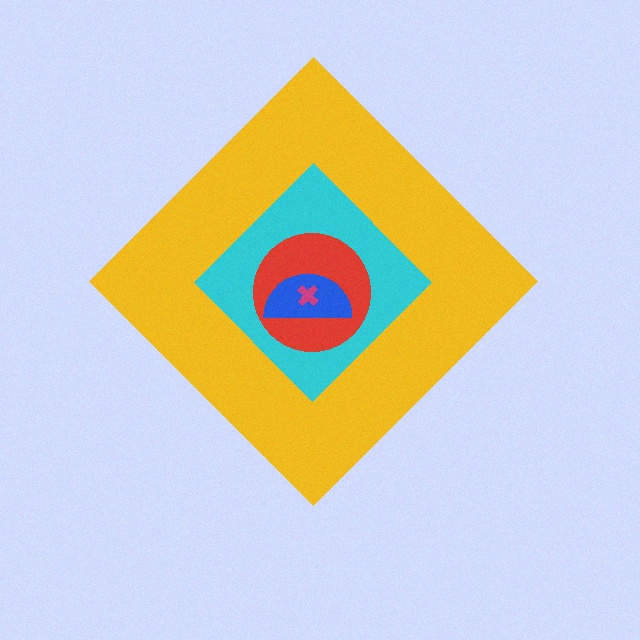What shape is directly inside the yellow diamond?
The cyan diamond.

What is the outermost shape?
The yellow diamond.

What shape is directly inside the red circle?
The blue semicircle.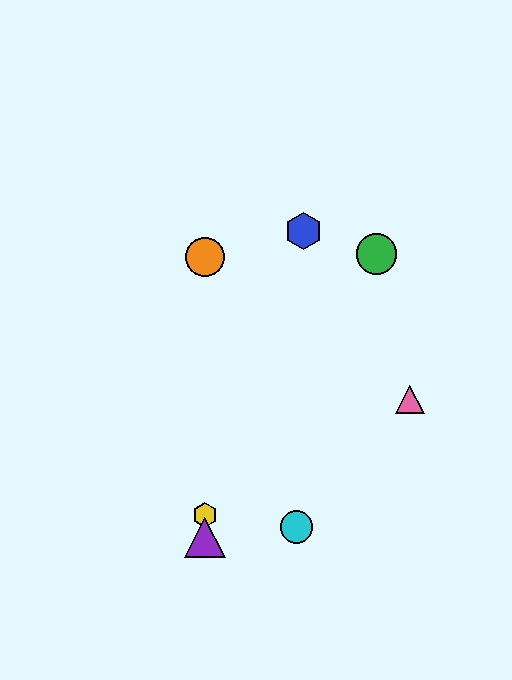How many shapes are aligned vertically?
4 shapes (the red circle, the yellow hexagon, the purple triangle, the orange circle) are aligned vertically.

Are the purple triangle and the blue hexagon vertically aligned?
No, the purple triangle is at x≈205 and the blue hexagon is at x≈304.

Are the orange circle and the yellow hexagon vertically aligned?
Yes, both are at x≈205.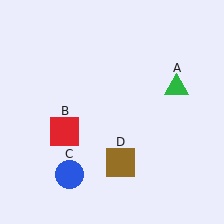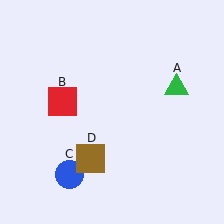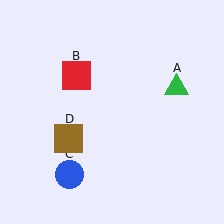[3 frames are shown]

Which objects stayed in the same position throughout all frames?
Green triangle (object A) and blue circle (object C) remained stationary.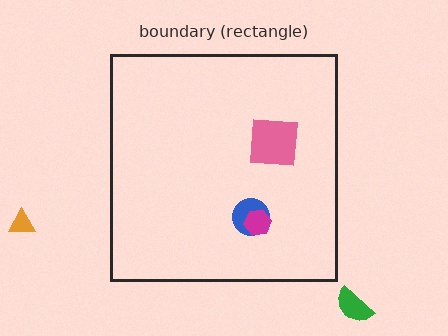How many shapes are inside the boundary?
3 inside, 2 outside.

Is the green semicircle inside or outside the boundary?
Outside.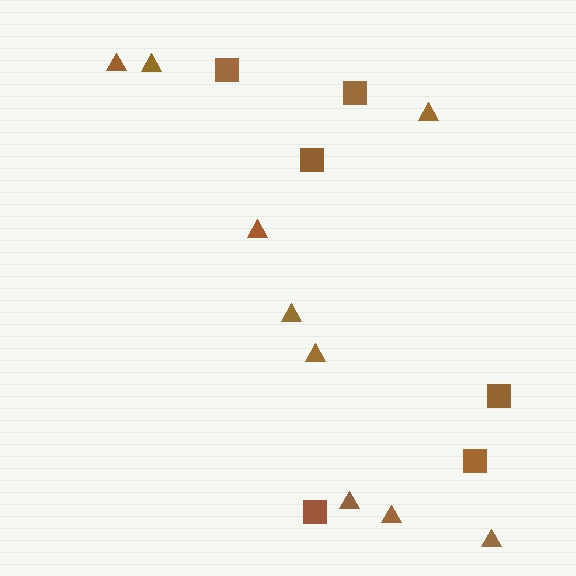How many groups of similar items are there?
There are 2 groups: one group of squares (6) and one group of triangles (9).